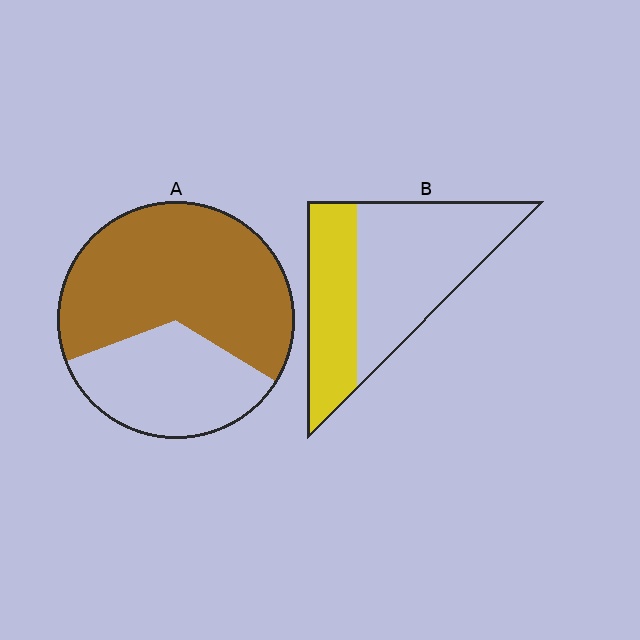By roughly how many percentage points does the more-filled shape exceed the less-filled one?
By roughly 25 percentage points (A over B).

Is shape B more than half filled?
No.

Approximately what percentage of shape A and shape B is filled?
A is approximately 65% and B is approximately 40%.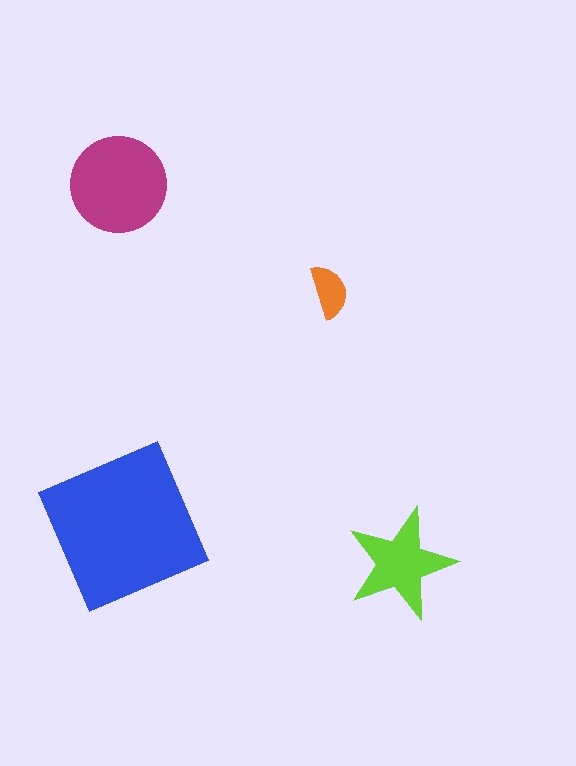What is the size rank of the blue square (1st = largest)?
1st.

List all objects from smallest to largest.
The orange semicircle, the lime star, the magenta circle, the blue square.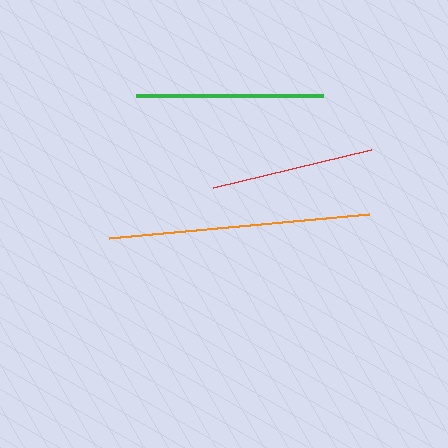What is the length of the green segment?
The green segment is approximately 187 pixels long.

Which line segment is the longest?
The orange line is the longest at approximately 261 pixels.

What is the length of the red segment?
The red segment is approximately 163 pixels long.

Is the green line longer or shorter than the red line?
The green line is longer than the red line.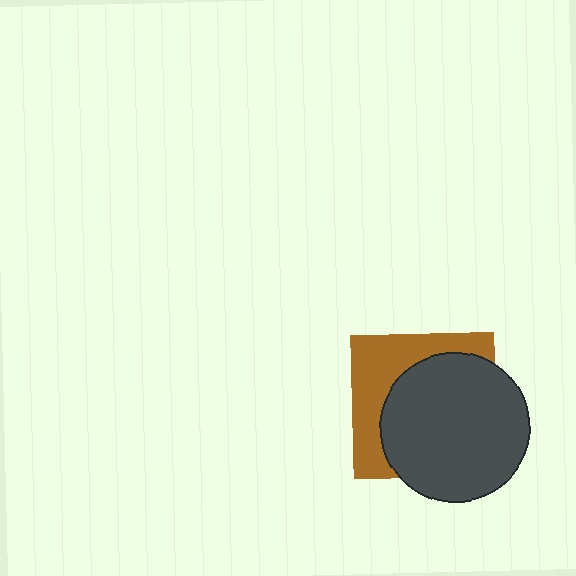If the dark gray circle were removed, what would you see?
You would see the complete brown square.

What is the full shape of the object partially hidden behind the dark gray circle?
The partially hidden object is a brown square.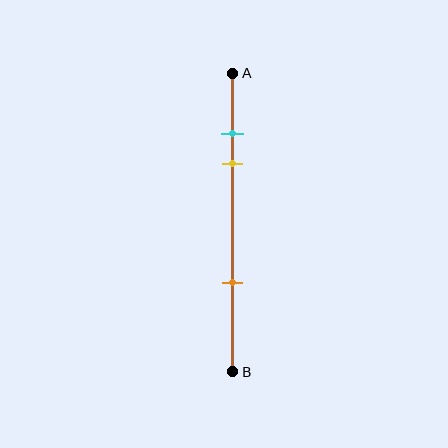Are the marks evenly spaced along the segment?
No, the marks are not evenly spaced.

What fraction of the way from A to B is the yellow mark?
The yellow mark is approximately 30% (0.3) of the way from A to B.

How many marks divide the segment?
There are 3 marks dividing the segment.